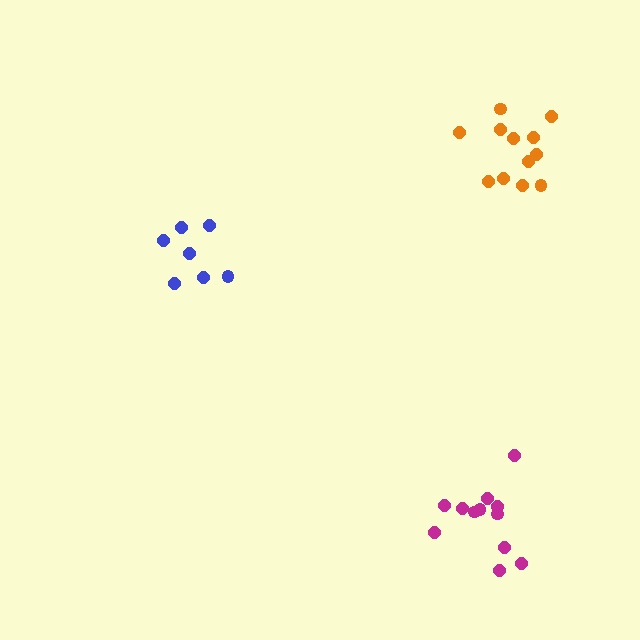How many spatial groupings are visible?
There are 3 spatial groupings.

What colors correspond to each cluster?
The clusters are colored: blue, orange, magenta.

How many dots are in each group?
Group 1: 7 dots, Group 2: 12 dots, Group 3: 12 dots (31 total).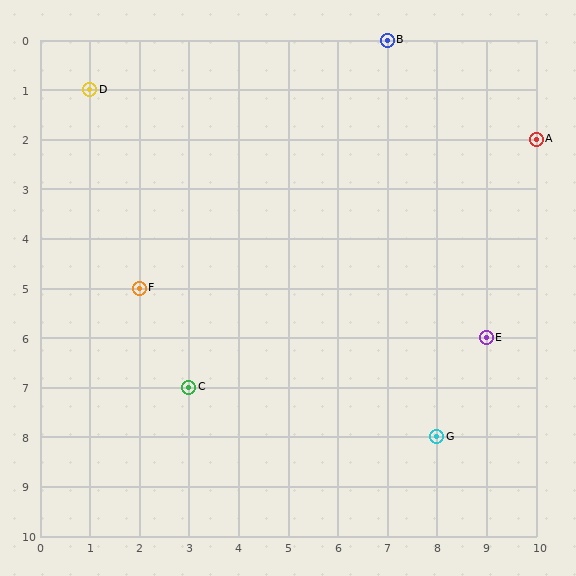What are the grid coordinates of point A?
Point A is at grid coordinates (10, 2).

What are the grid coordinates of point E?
Point E is at grid coordinates (9, 6).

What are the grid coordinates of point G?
Point G is at grid coordinates (8, 8).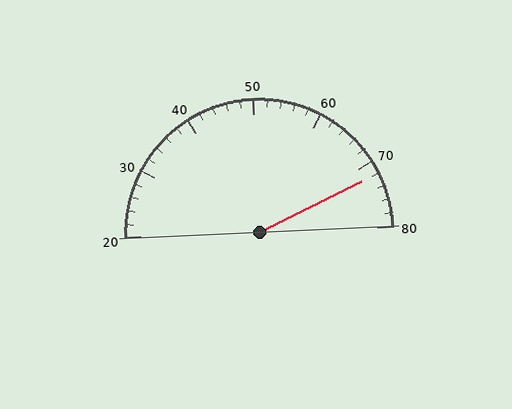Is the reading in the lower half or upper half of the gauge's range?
The reading is in the upper half of the range (20 to 80).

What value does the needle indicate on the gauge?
The needle indicates approximately 72.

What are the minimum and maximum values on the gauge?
The gauge ranges from 20 to 80.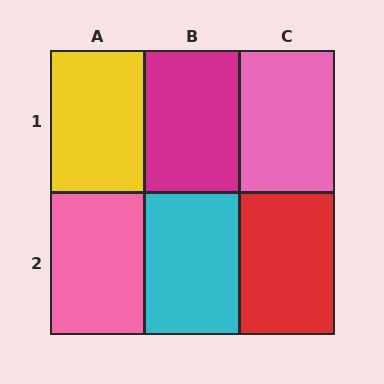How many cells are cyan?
1 cell is cyan.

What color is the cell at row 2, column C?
Red.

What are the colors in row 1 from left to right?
Yellow, magenta, pink.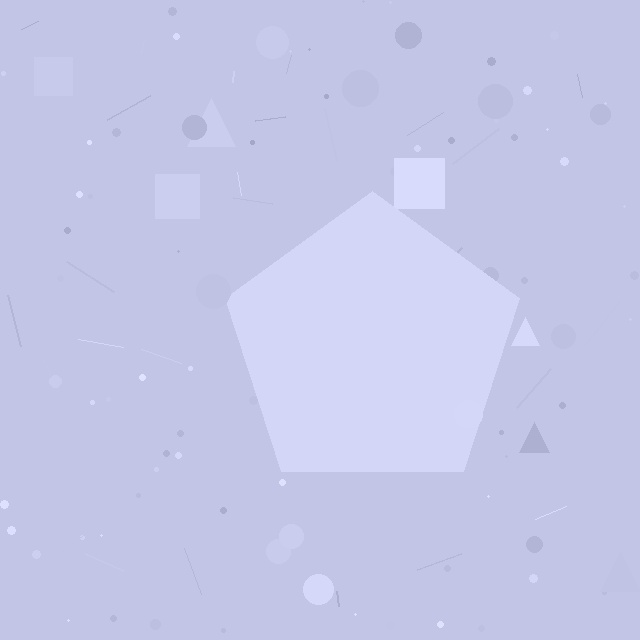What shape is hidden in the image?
A pentagon is hidden in the image.